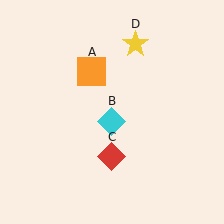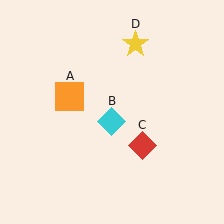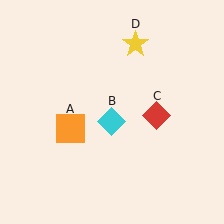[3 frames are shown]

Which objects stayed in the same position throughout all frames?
Cyan diamond (object B) and yellow star (object D) remained stationary.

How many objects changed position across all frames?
2 objects changed position: orange square (object A), red diamond (object C).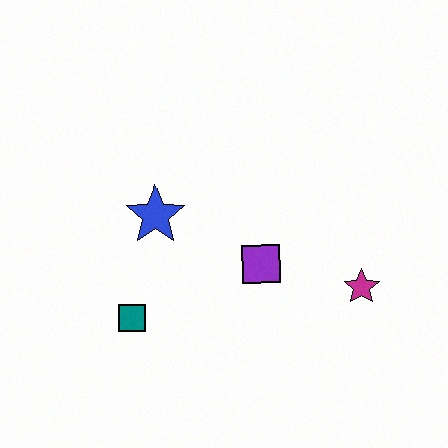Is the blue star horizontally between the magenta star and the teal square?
Yes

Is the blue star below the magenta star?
No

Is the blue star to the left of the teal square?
No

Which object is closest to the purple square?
The magenta star is closest to the purple square.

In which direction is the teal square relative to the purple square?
The teal square is to the left of the purple square.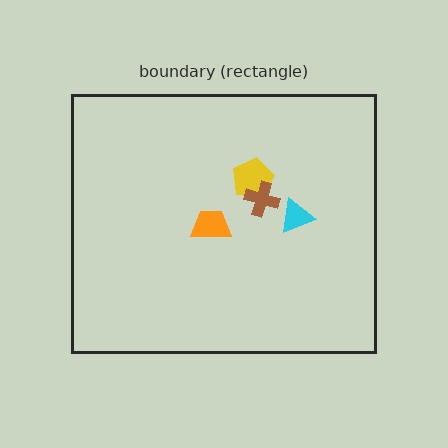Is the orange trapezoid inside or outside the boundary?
Inside.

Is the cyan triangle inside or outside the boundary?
Inside.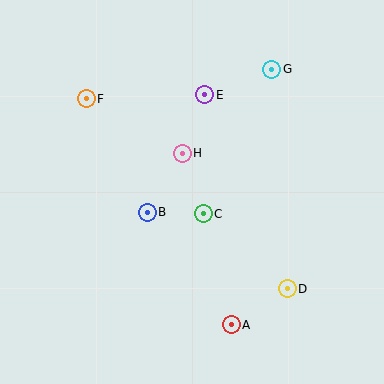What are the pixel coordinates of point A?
Point A is at (231, 325).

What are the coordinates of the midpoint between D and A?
The midpoint between D and A is at (259, 307).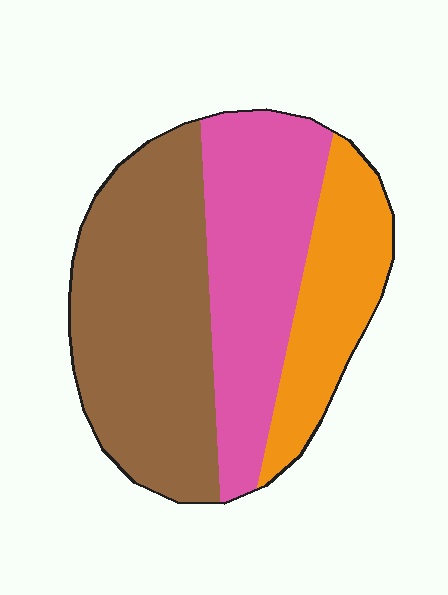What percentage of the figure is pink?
Pink covers 34% of the figure.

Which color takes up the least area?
Orange, at roughly 20%.